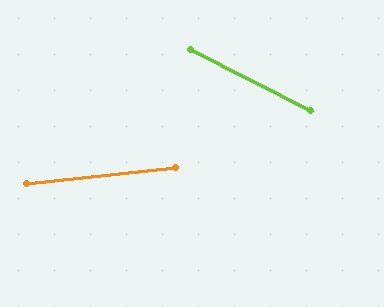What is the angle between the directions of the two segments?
Approximately 33 degrees.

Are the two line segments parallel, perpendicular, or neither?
Neither parallel nor perpendicular — they differ by about 33°.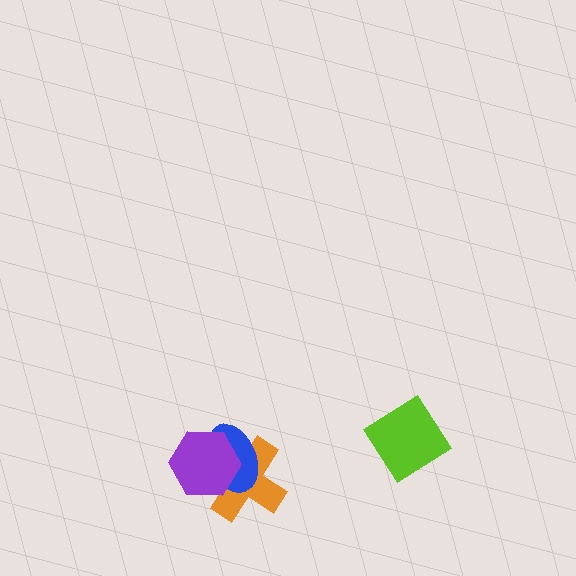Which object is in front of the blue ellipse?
The purple hexagon is in front of the blue ellipse.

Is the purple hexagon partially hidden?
No, no other shape covers it.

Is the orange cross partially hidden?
Yes, it is partially covered by another shape.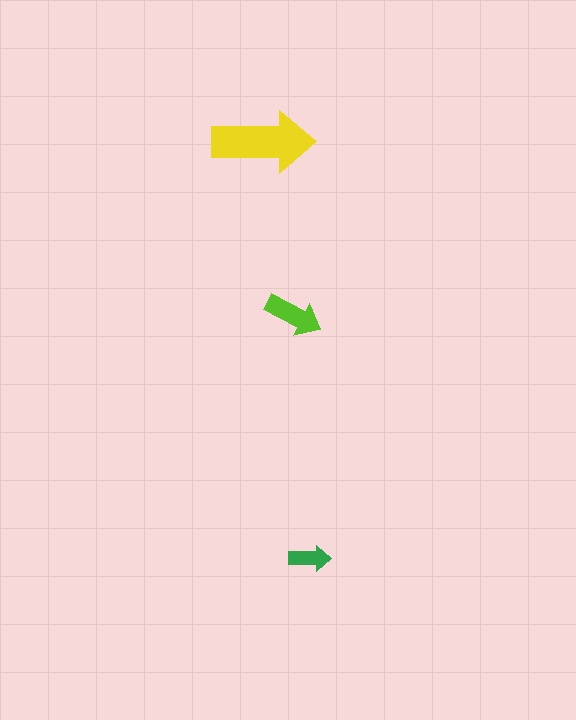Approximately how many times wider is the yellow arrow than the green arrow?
About 2.5 times wider.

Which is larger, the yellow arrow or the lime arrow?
The yellow one.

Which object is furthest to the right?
The green arrow is rightmost.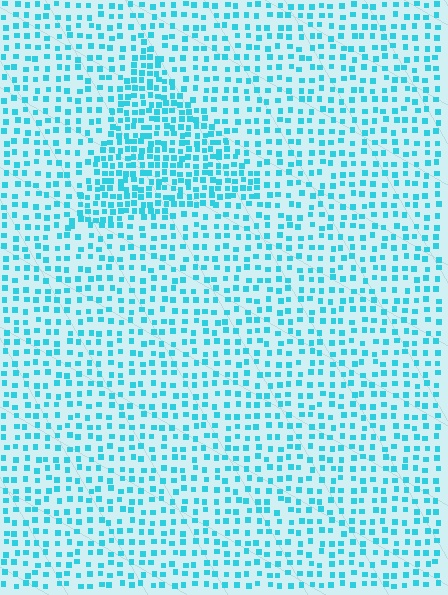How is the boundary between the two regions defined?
The boundary is defined by a change in element density (approximately 1.9x ratio). All elements are the same color, size, and shape.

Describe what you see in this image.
The image contains small cyan elements arranged at two different densities. A triangle-shaped region is visible where the elements are more densely packed than the surrounding area.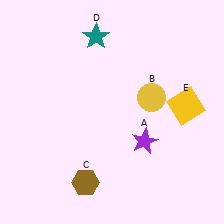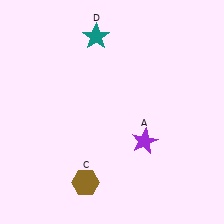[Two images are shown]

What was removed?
The yellow circle (B), the yellow square (E) were removed in Image 2.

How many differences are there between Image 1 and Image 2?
There are 2 differences between the two images.